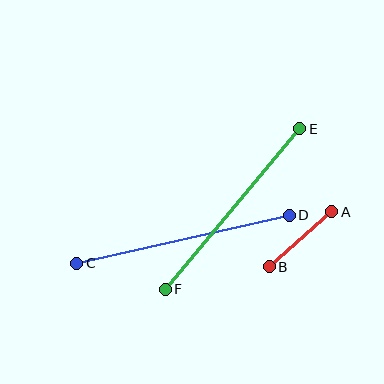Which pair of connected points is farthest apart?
Points C and D are farthest apart.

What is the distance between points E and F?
The distance is approximately 210 pixels.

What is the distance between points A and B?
The distance is approximately 84 pixels.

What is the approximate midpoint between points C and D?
The midpoint is at approximately (183, 239) pixels.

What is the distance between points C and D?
The distance is approximately 218 pixels.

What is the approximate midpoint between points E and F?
The midpoint is at approximately (232, 209) pixels.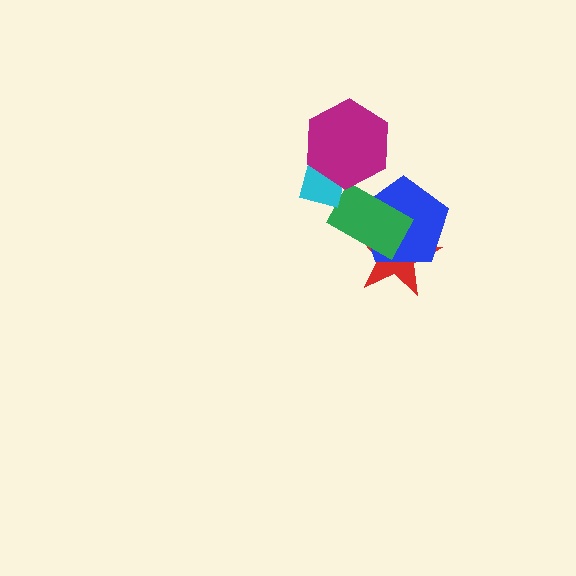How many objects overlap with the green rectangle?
2 objects overlap with the green rectangle.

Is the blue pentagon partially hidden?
Yes, it is partially covered by another shape.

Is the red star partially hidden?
Yes, it is partially covered by another shape.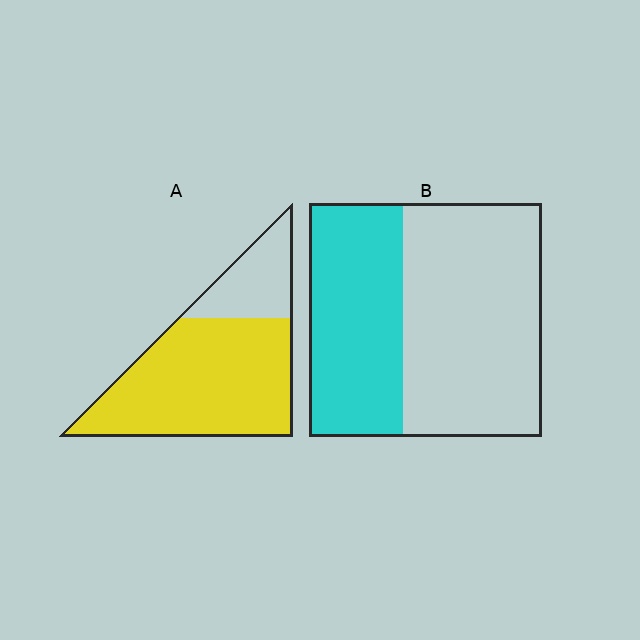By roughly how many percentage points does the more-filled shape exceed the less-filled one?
By roughly 35 percentage points (A over B).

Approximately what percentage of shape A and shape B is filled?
A is approximately 75% and B is approximately 40%.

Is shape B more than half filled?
No.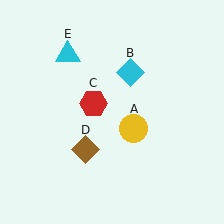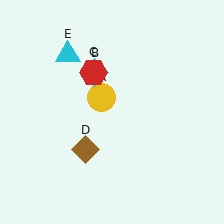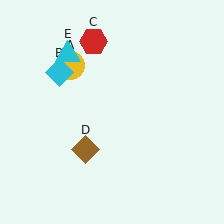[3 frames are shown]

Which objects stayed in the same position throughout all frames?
Brown diamond (object D) and cyan triangle (object E) remained stationary.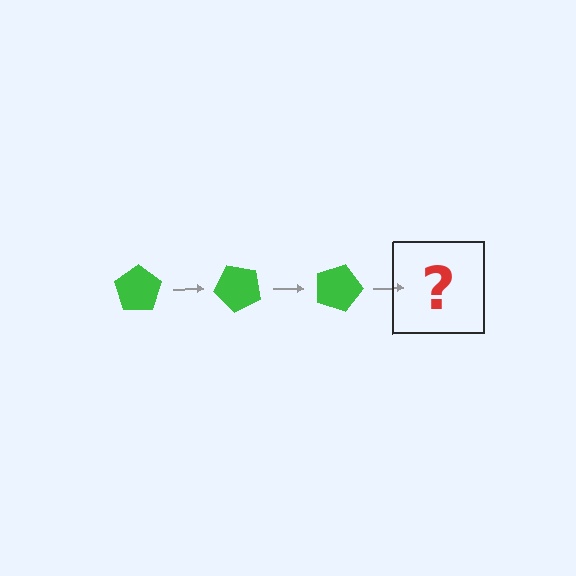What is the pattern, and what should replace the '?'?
The pattern is that the pentagon rotates 45 degrees each step. The '?' should be a green pentagon rotated 135 degrees.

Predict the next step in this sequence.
The next step is a green pentagon rotated 135 degrees.